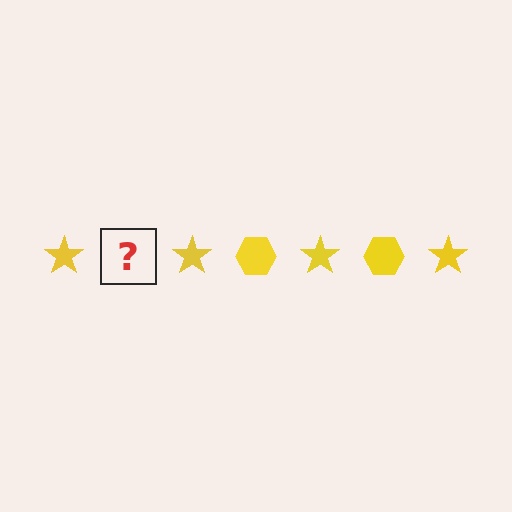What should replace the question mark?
The question mark should be replaced with a yellow hexagon.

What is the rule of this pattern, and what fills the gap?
The rule is that the pattern cycles through star, hexagon shapes in yellow. The gap should be filled with a yellow hexagon.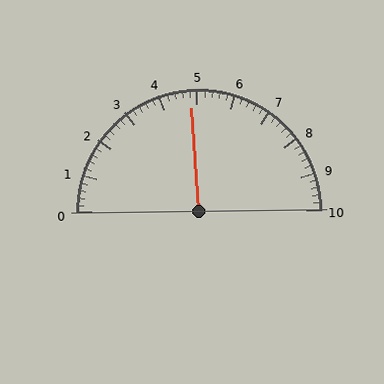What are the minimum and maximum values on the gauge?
The gauge ranges from 0 to 10.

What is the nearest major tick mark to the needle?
The nearest major tick mark is 5.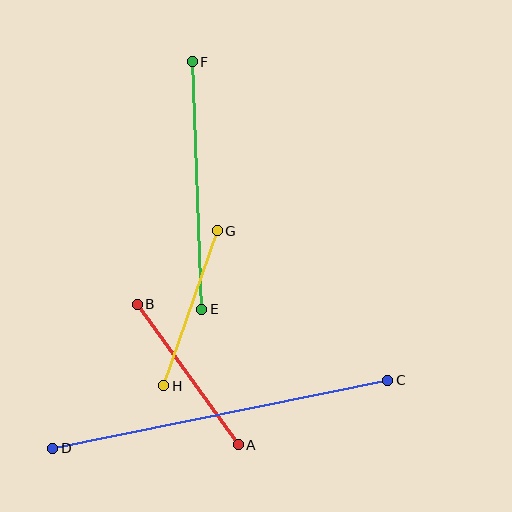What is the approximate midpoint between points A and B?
The midpoint is at approximately (188, 375) pixels.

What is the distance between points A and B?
The distance is approximately 173 pixels.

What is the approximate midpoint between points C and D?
The midpoint is at approximately (220, 414) pixels.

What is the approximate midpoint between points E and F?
The midpoint is at approximately (197, 186) pixels.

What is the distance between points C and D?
The distance is approximately 342 pixels.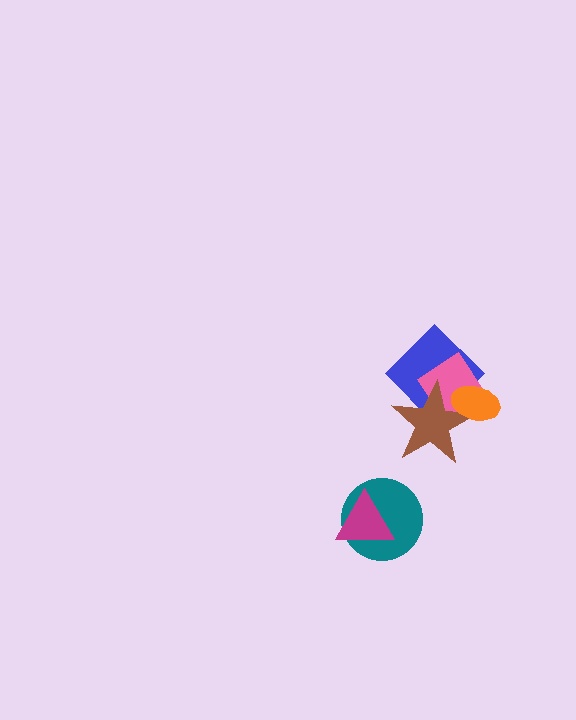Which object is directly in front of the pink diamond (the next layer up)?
The brown star is directly in front of the pink diamond.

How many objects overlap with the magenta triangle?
1 object overlaps with the magenta triangle.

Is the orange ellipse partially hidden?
No, no other shape covers it.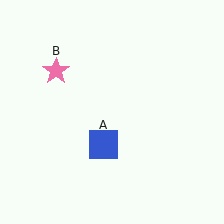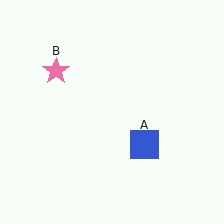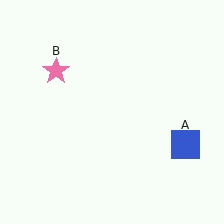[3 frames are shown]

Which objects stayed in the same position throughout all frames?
Pink star (object B) remained stationary.